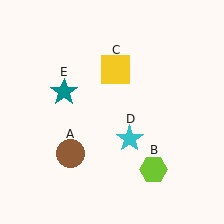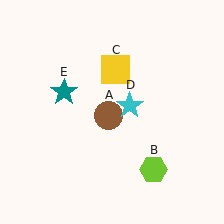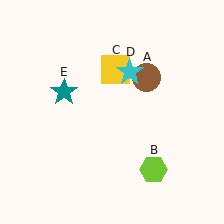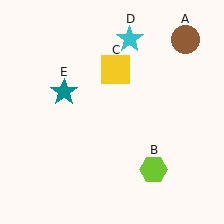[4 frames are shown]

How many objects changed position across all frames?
2 objects changed position: brown circle (object A), cyan star (object D).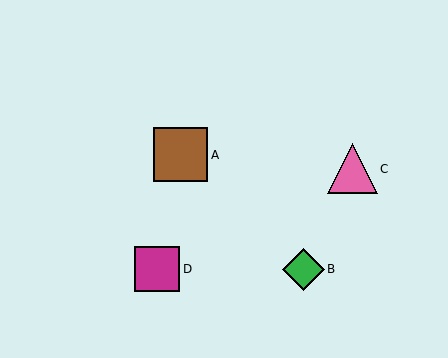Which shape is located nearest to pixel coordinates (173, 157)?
The brown square (labeled A) at (181, 155) is nearest to that location.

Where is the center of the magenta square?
The center of the magenta square is at (157, 269).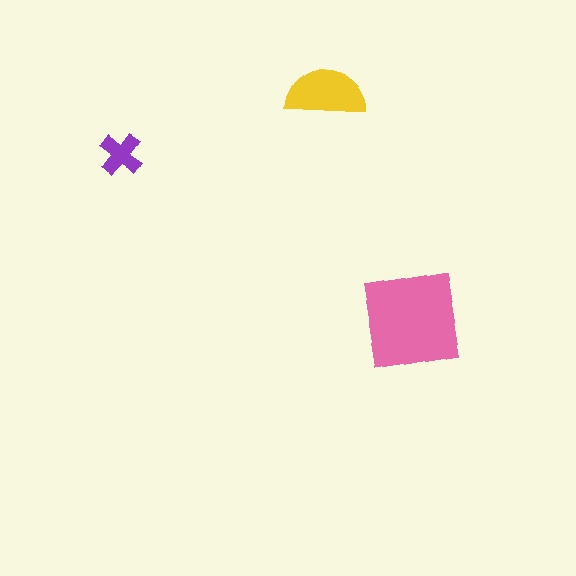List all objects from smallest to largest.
The purple cross, the yellow semicircle, the pink square.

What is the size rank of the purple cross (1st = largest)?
3rd.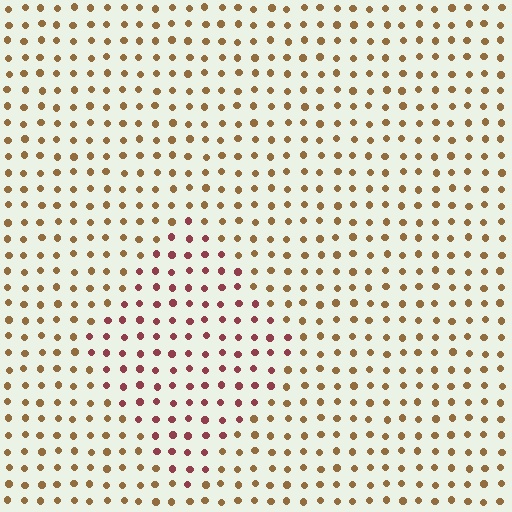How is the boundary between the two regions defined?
The boundary is defined purely by a slight shift in hue (about 44 degrees). Spacing, size, and orientation are identical on both sides.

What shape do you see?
I see a diamond.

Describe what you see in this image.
The image is filled with small brown elements in a uniform arrangement. A diamond-shaped region is visible where the elements are tinted to a slightly different hue, forming a subtle color boundary.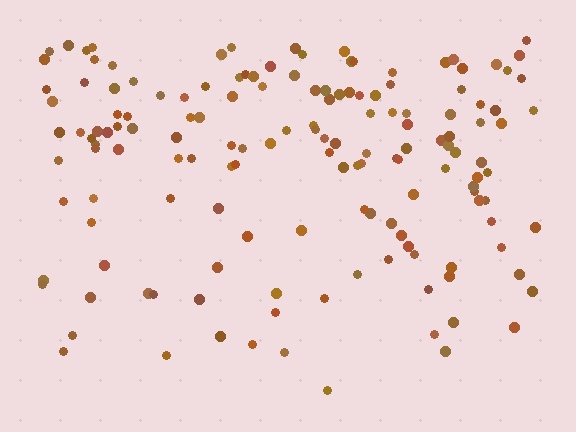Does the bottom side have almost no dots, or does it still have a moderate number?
Still a moderate number, just noticeably fewer than the top.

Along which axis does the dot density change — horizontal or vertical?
Vertical.